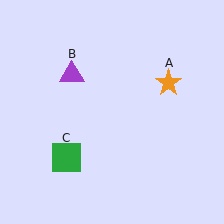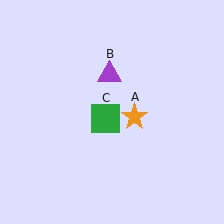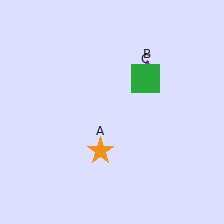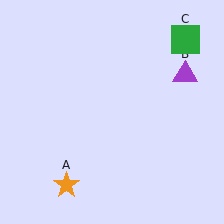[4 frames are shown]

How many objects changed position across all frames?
3 objects changed position: orange star (object A), purple triangle (object B), green square (object C).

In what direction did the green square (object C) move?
The green square (object C) moved up and to the right.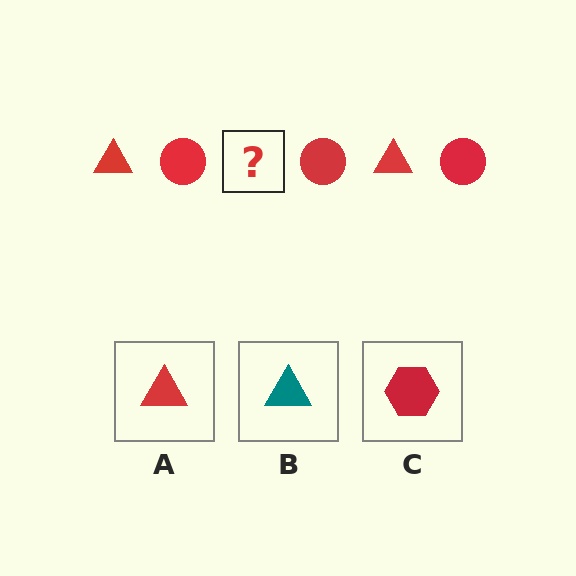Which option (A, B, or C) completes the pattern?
A.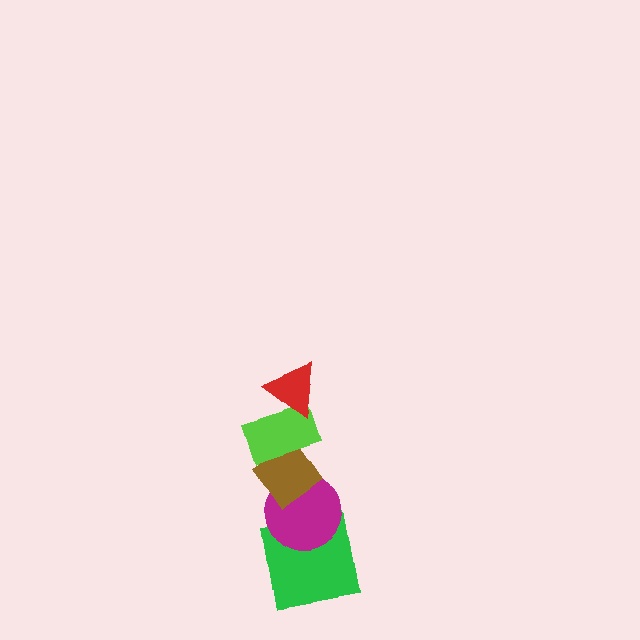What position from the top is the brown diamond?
The brown diamond is 3rd from the top.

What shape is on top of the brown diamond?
The lime rectangle is on top of the brown diamond.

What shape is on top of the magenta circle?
The brown diamond is on top of the magenta circle.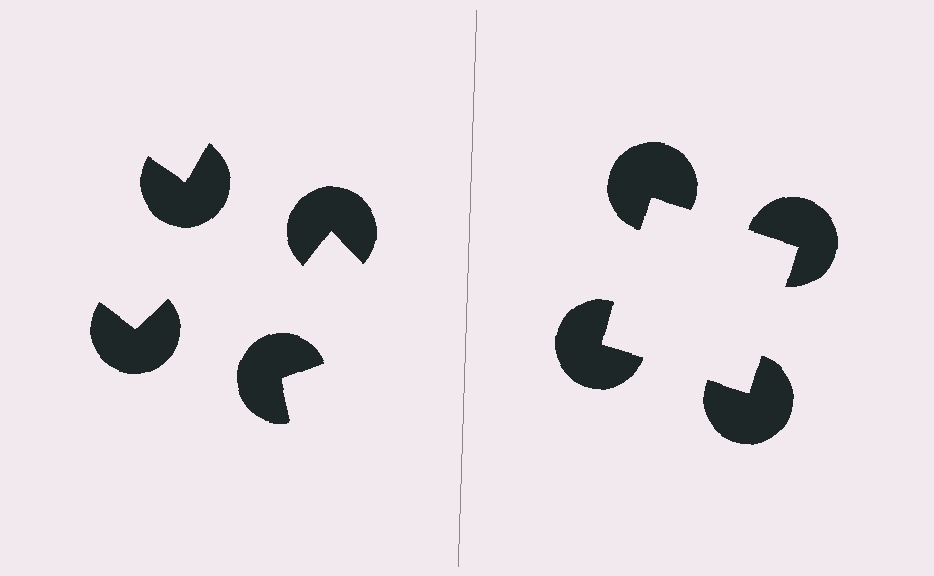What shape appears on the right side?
An illusory square.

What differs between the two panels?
The pac-man discs are positioned identically on both sides; only the wedge orientations differ. On the right they align to a square; on the left they are misaligned.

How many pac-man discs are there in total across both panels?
8 — 4 on each side.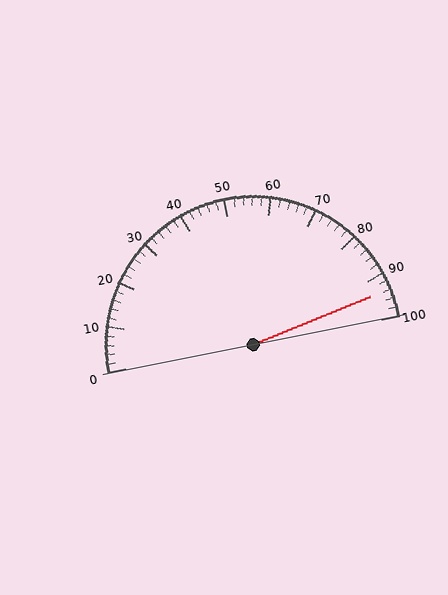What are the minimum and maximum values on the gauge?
The gauge ranges from 0 to 100.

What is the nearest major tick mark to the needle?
The nearest major tick mark is 90.